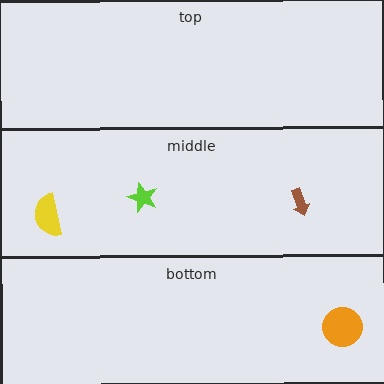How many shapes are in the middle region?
3.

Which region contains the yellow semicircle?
The middle region.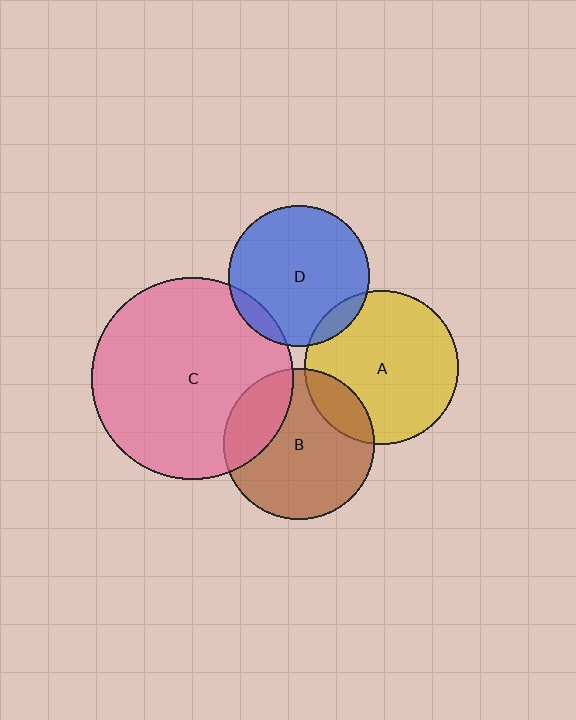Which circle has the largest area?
Circle C (pink).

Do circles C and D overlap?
Yes.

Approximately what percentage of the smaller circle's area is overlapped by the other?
Approximately 10%.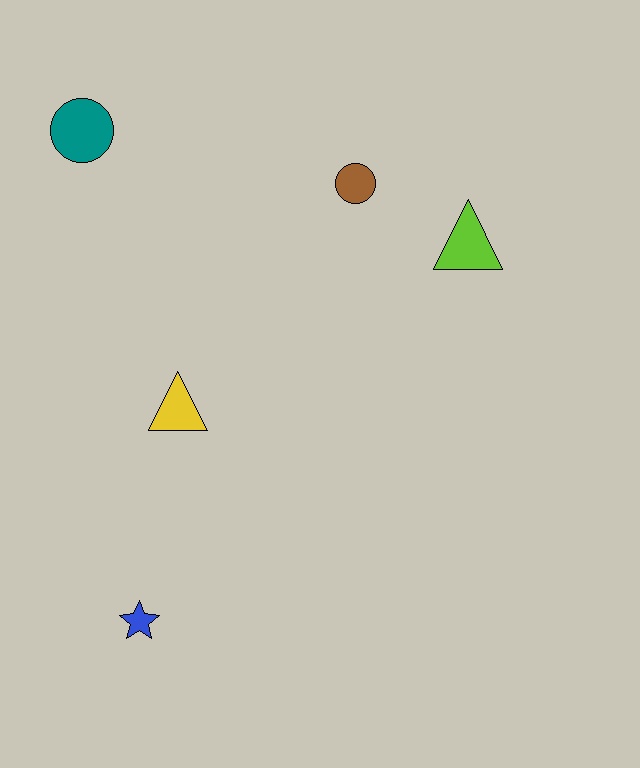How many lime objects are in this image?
There is 1 lime object.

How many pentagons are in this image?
There are no pentagons.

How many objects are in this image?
There are 5 objects.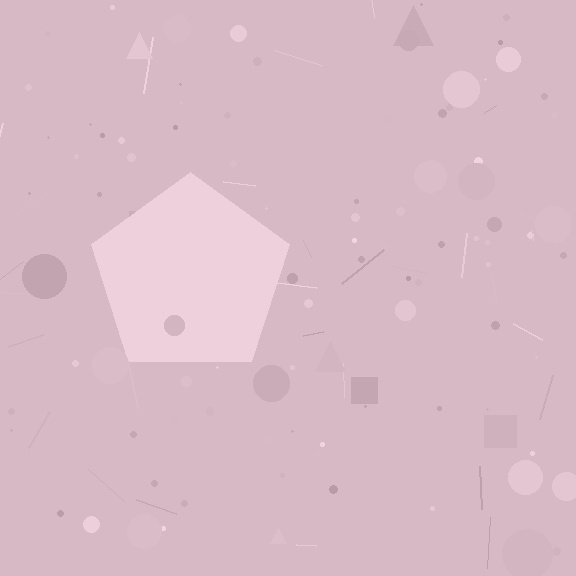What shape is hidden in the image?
A pentagon is hidden in the image.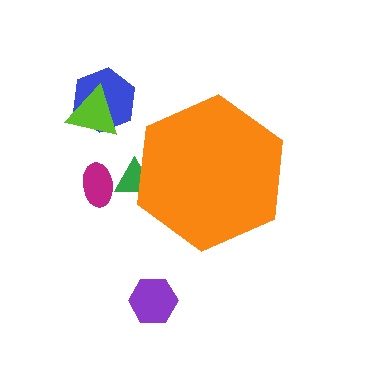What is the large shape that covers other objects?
An orange hexagon.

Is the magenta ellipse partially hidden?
No, the magenta ellipse is fully visible.